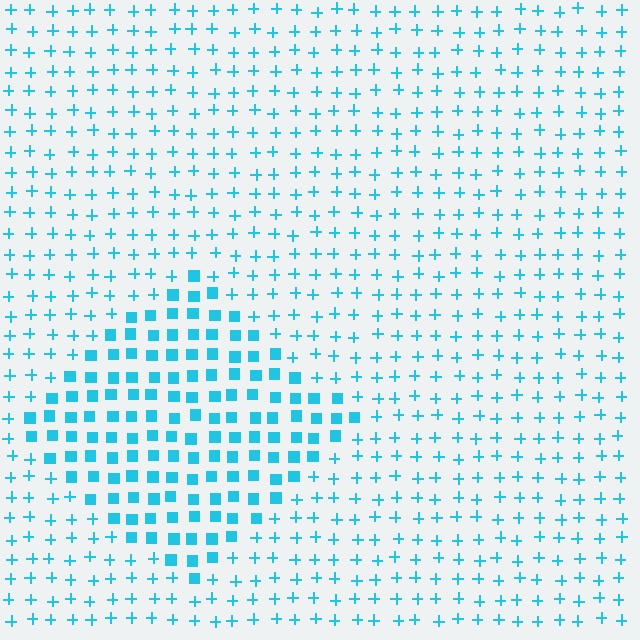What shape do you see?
I see a diamond.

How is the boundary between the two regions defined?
The boundary is defined by a change in element shape: squares inside vs. plus signs outside. All elements share the same color and spacing.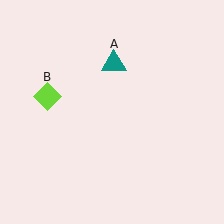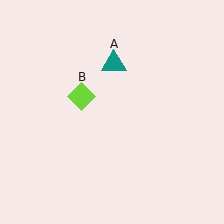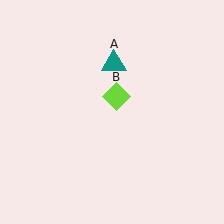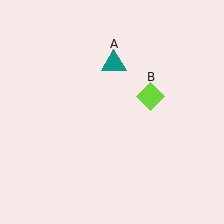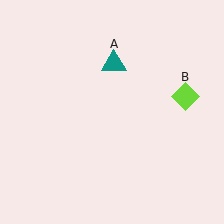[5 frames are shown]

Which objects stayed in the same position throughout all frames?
Teal triangle (object A) remained stationary.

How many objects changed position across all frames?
1 object changed position: lime diamond (object B).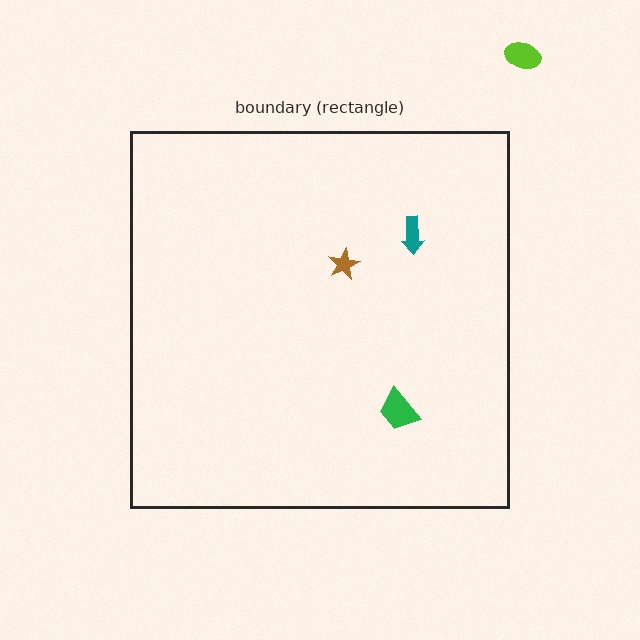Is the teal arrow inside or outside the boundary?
Inside.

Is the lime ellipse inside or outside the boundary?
Outside.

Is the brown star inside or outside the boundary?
Inside.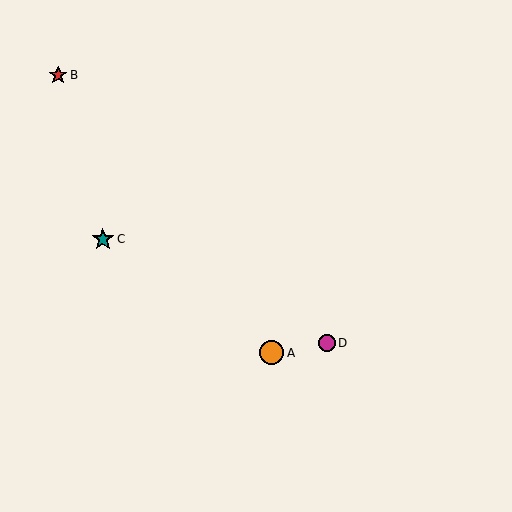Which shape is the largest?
The orange circle (labeled A) is the largest.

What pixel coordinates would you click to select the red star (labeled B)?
Click at (58, 75) to select the red star B.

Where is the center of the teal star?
The center of the teal star is at (103, 239).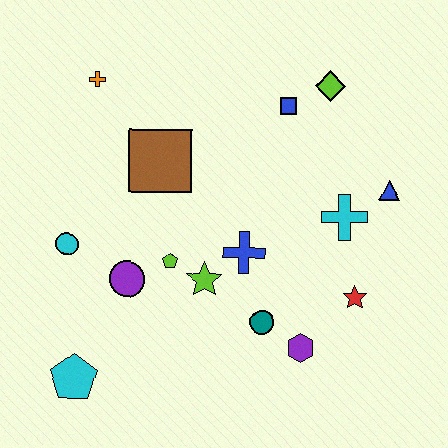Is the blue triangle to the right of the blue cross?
Yes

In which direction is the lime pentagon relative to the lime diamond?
The lime pentagon is below the lime diamond.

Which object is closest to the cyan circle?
The purple circle is closest to the cyan circle.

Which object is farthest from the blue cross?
The orange cross is farthest from the blue cross.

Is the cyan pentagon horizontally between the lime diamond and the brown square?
No